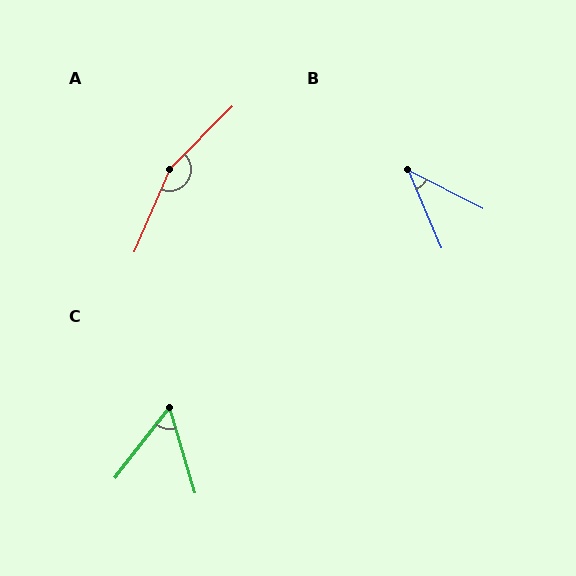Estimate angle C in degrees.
Approximately 54 degrees.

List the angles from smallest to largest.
B (40°), C (54°), A (158°).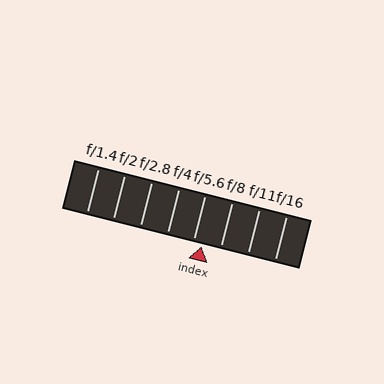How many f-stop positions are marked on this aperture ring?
There are 8 f-stop positions marked.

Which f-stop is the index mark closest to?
The index mark is closest to f/5.6.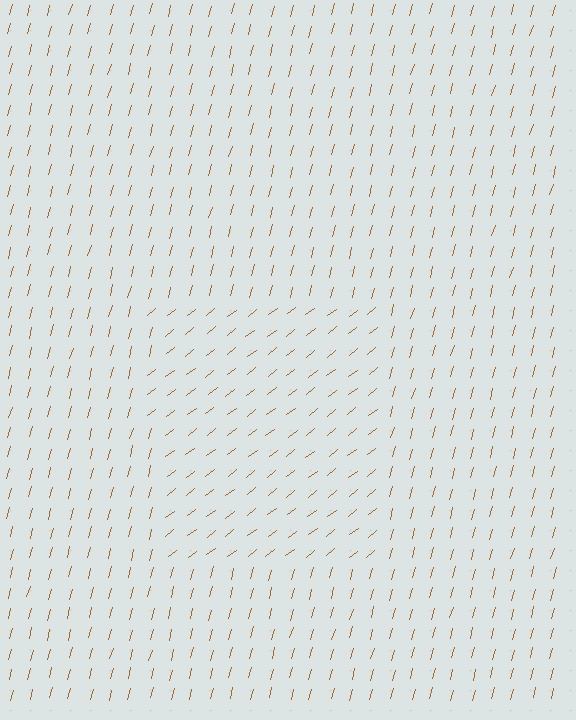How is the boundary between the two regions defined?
The boundary is defined purely by a change in line orientation (approximately 37 degrees difference). All lines are the same color and thickness.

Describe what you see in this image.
The image is filled with small brown line segments. A rectangle region in the image has lines oriented differently from the surrounding lines, creating a visible texture boundary.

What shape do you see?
I see a rectangle.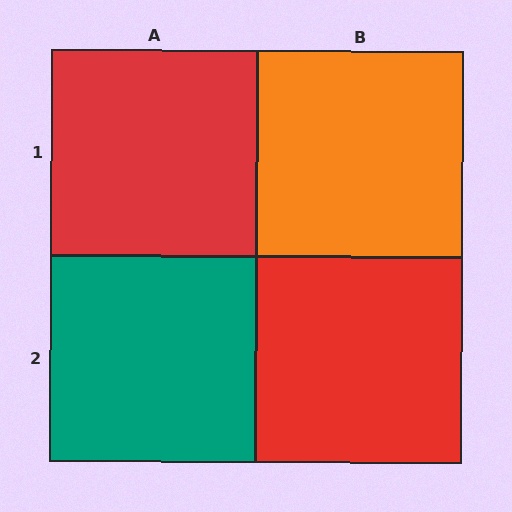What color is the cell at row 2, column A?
Teal.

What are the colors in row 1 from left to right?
Red, orange.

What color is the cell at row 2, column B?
Red.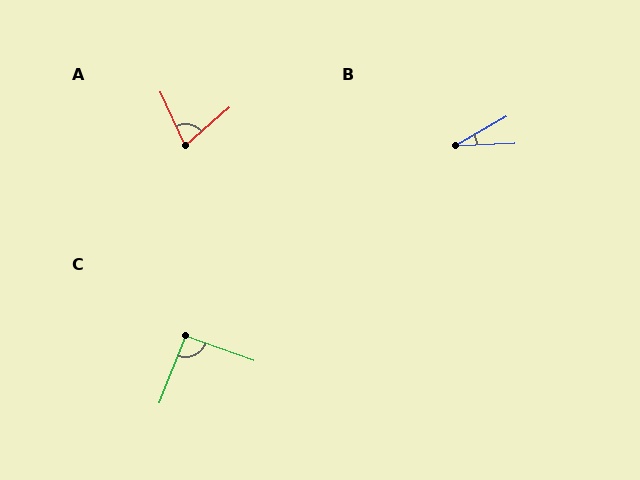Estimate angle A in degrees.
Approximately 73 degrees.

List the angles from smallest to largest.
B (28°), A (73°), C (92°).